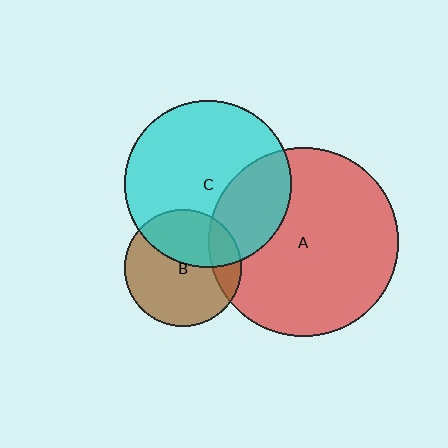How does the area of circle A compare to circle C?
Approximately 1.3 times.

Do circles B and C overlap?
Yes.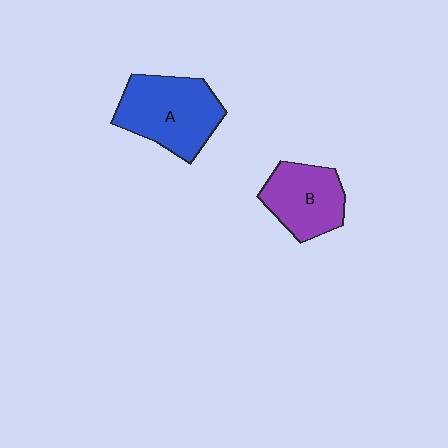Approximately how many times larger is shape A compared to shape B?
Approximately 1.3 times.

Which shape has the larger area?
Shape A (blue).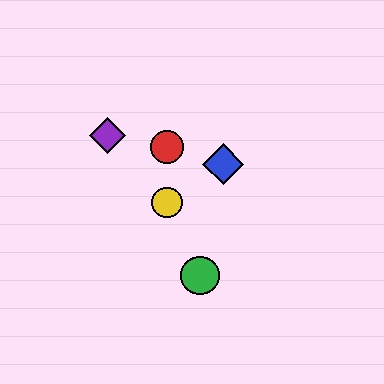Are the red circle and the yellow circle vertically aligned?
Yes, both are at x≈167.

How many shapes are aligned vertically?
2 shapes (the red circle, the yellow circle) are aligned vertically.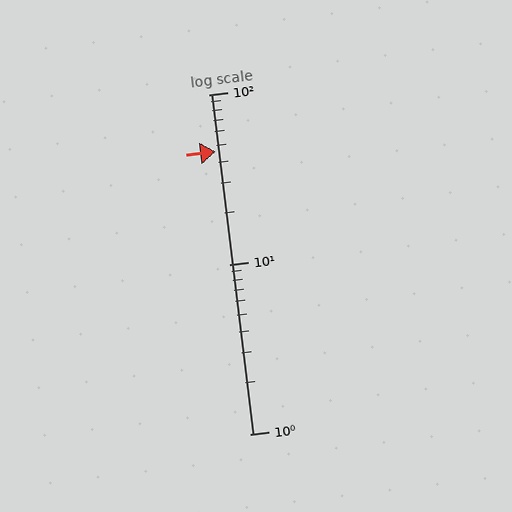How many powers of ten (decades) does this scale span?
The scale spans 2 decades, from 1 to 100.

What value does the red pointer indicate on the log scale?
The pointer indicates approximately 46.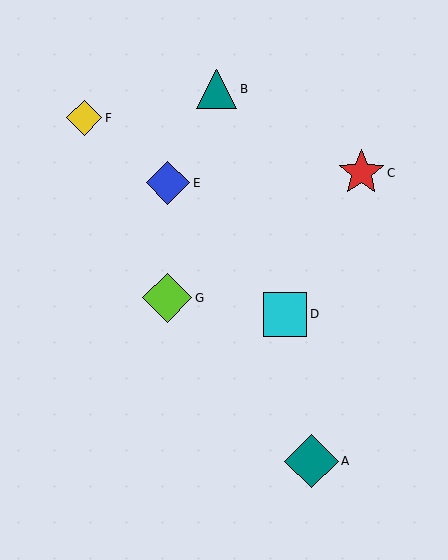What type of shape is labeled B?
Shape B is a teal triangle.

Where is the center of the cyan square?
The center of the cyan square is at (285, 314).